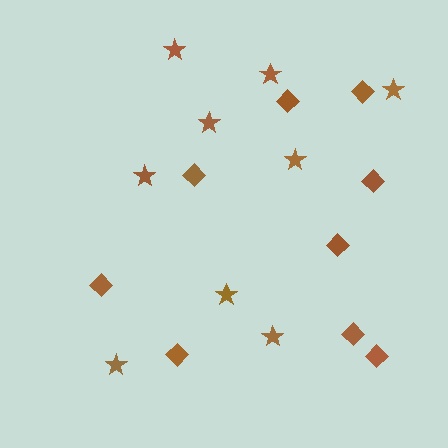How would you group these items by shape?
There are 2 groups: one group of stars (9) and one group of diamonds (9).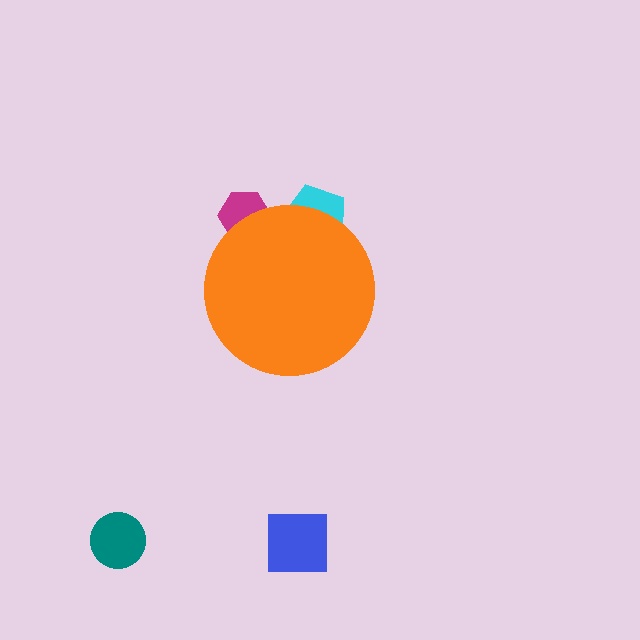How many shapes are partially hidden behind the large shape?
2 shapes are partially hidden.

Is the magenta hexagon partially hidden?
Yes, the magenta hexagon is partially hidden behind the orange circle.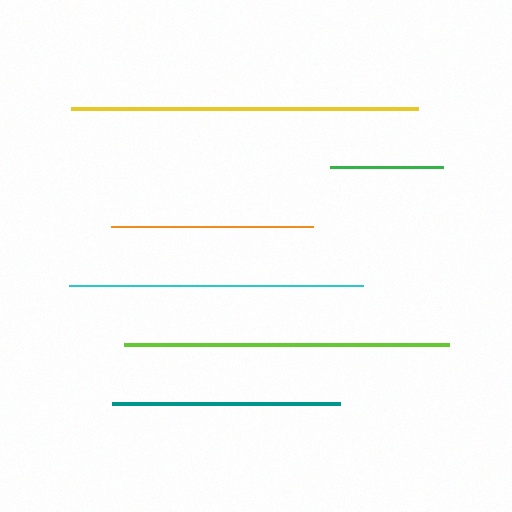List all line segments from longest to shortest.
From longest to shortest: yellow, lime, cyan, teal, orange, green.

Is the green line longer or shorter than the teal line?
The teal line is longer than the green line.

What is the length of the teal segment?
The teal segment is approximately 228 pixels long.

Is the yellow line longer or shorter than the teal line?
The yellow line is longer than the teal line.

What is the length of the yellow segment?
The yellow segment is approximately 347 pixels long.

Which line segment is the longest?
The yellow line is the longest at approximately 347 pixels.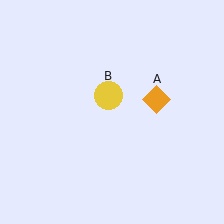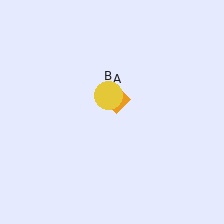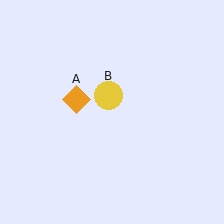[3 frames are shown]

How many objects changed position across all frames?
1 object changed position: orange diamond (object A).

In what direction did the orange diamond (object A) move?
The orange diamond (object A) moved left.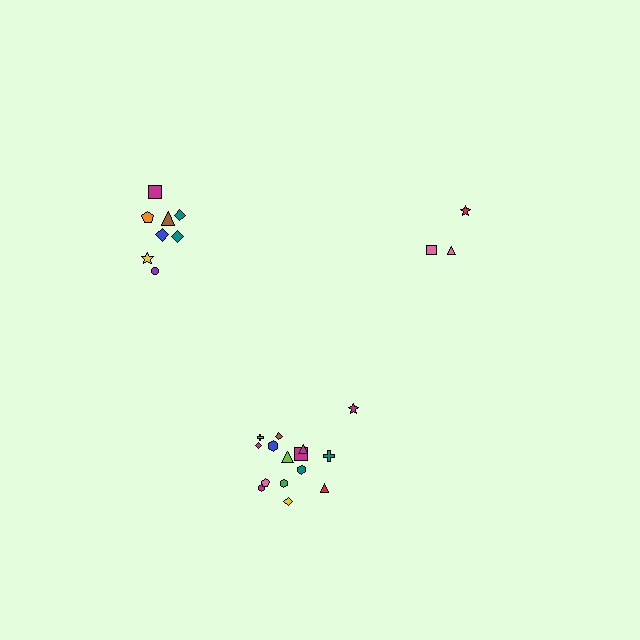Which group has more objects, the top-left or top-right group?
The top-left group.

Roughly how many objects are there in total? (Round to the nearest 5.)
Roughly 25 objects in total.